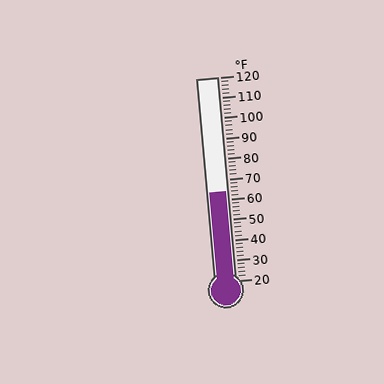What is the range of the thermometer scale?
The thermometer scale ranges from 20°F to 120°F.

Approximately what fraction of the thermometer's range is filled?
The thermometer is filled to approximately 45% of its range.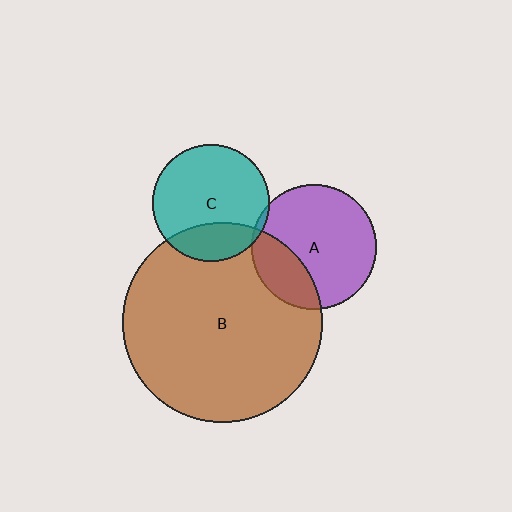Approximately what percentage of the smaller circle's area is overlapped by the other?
Approximately 5%.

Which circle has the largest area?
Circle B (brown).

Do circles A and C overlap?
Yes.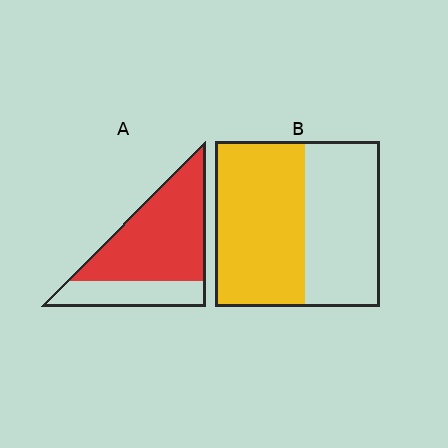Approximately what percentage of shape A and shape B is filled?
A is approximately 70% and B is approximately 55%.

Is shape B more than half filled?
Yes.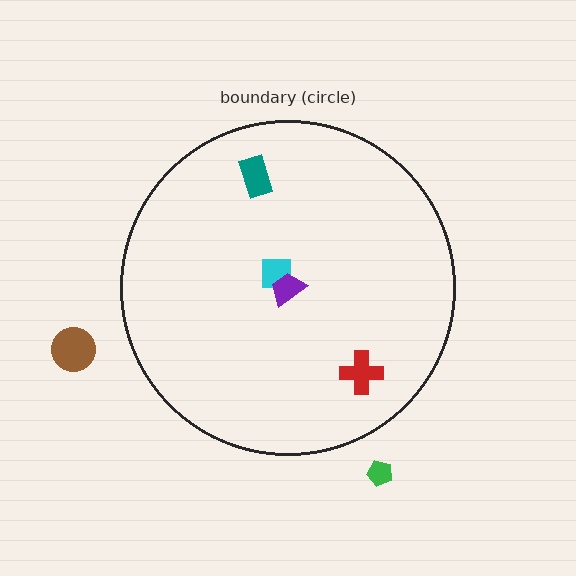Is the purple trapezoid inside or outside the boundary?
Inside.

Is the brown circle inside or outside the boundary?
Outside.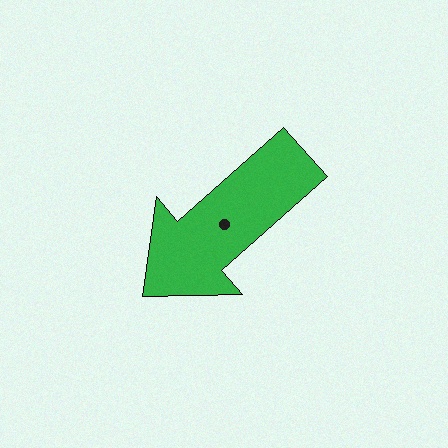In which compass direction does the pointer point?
Southwest.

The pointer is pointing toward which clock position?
Roughly 8 o'clock.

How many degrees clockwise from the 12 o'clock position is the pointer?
Approximately 229 degrees.